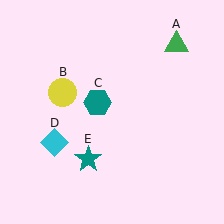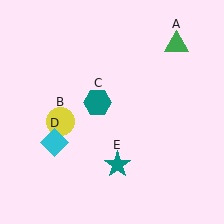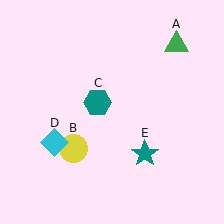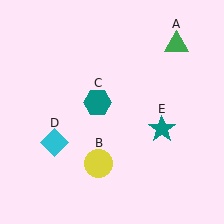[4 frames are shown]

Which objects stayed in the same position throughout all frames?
Green triangle (object A) and teal hexagon (object C) and cyan diamond (object D) remained stationary.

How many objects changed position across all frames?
2 objects changed position: yellow circle (object B), teal star (object E).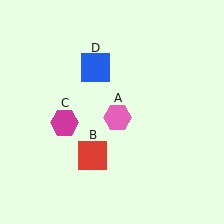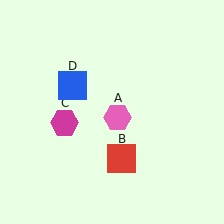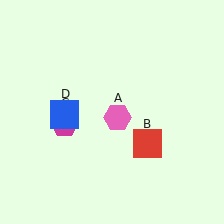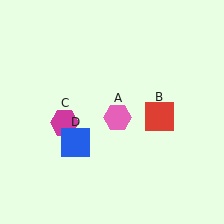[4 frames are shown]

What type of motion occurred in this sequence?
The red square (object B), blue square (object D) rotated counterclockwise around the center of the scene.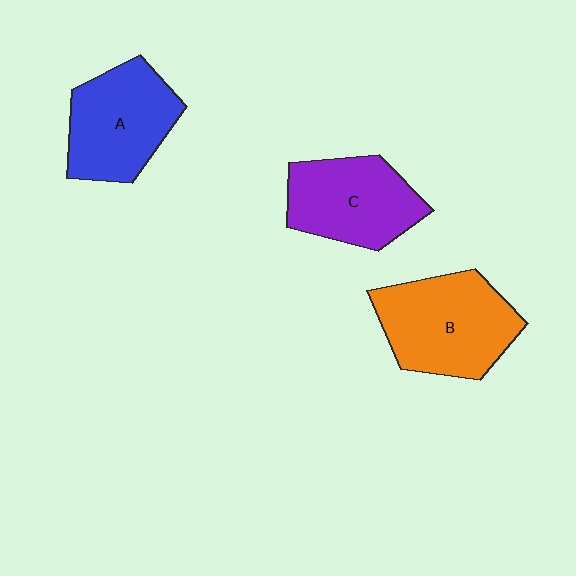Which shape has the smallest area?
Shape C (purple).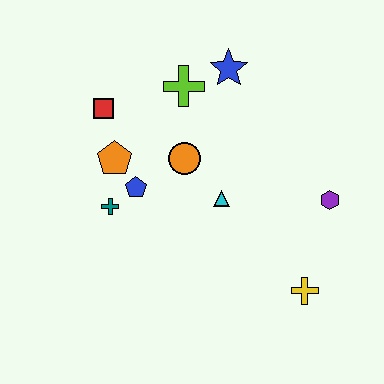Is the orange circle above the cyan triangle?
Yes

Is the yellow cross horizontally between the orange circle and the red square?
No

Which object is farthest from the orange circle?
The yellow cross is farthest from the orange circle.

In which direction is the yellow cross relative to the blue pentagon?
The yellow cross is to the right of the blue pentagon.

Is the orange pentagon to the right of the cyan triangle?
No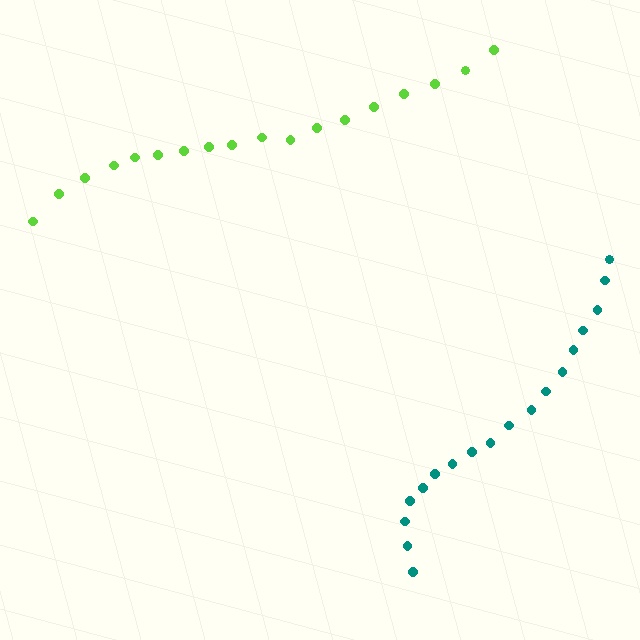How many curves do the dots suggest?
There are 2 distinct paths.